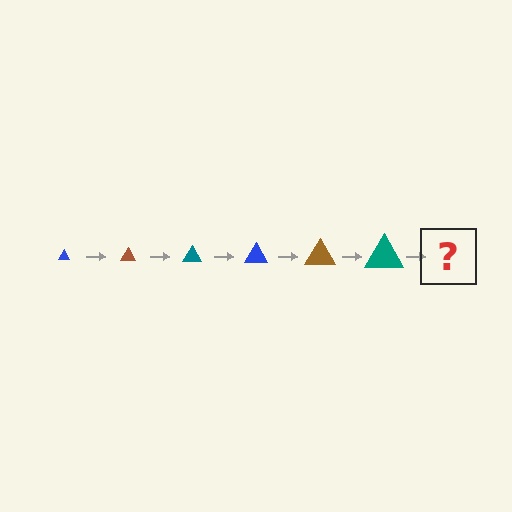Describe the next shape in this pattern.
It should be a blue triangle, larger than the previous one.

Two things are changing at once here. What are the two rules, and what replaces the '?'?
The two rules are that the triangle grows larger each step and the color cycles through blue, brown, and teal. The '?' should be a blue triangle, larger than the previous one.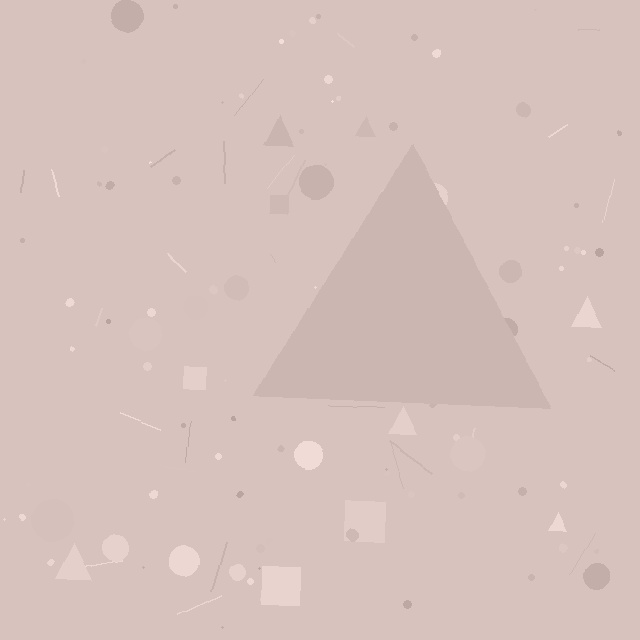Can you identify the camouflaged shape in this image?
The camouflaged shape is a triangle.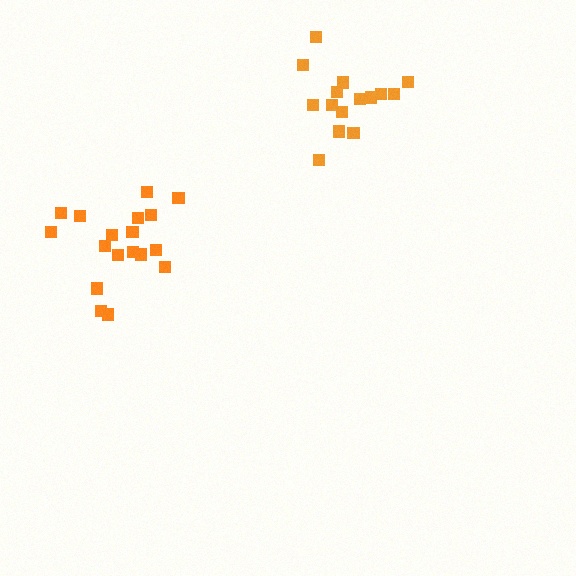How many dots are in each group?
Group 1: 18 dots, Group 2: 15 dots (33 total).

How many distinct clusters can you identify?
There are 2 distinct clusters.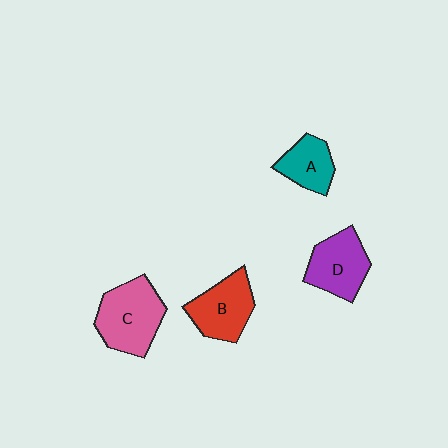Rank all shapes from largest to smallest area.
From largest to smallest: C (pink), B (red), D (purple), A (teal).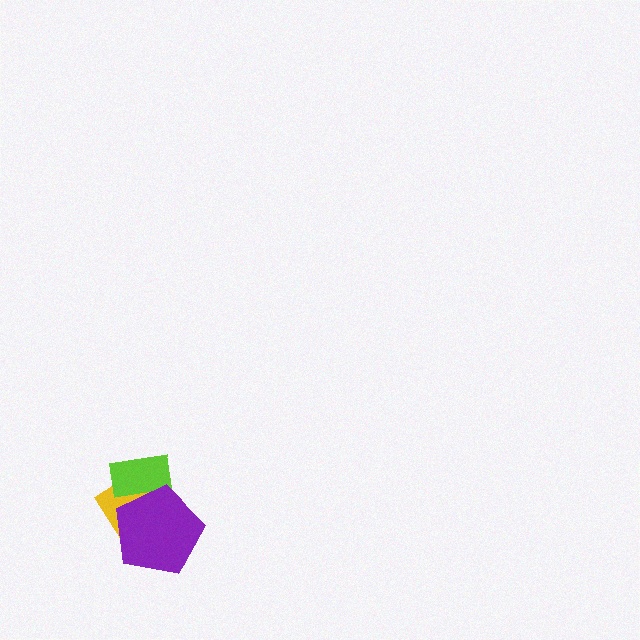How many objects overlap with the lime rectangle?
2 objects overlap with the lime rectangle.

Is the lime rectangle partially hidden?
Yes, it is partially covered by another shape.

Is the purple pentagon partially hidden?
No, no other shape covers it.